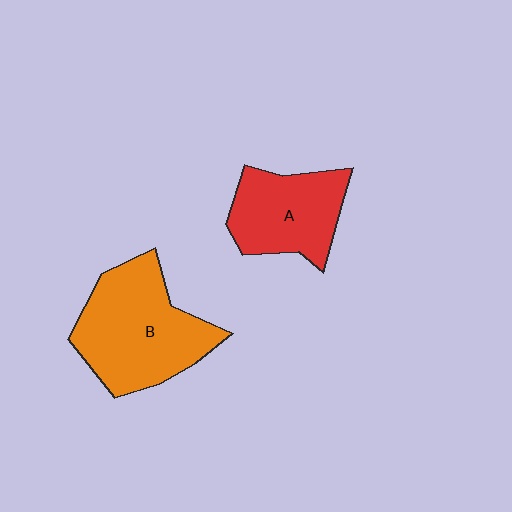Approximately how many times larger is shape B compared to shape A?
Approximately 1.4 times.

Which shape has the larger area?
Shape B (orange).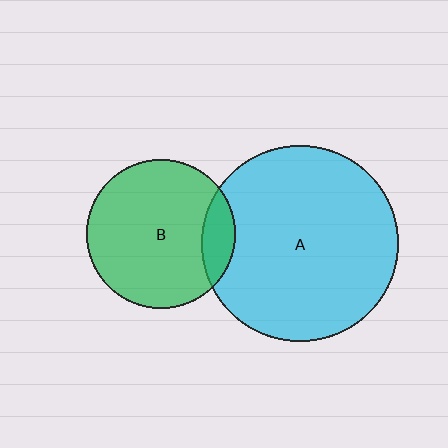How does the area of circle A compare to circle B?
Approximately 1.7 times.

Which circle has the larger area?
Circle A (cyan).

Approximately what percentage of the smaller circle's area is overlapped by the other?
Approximately 15%.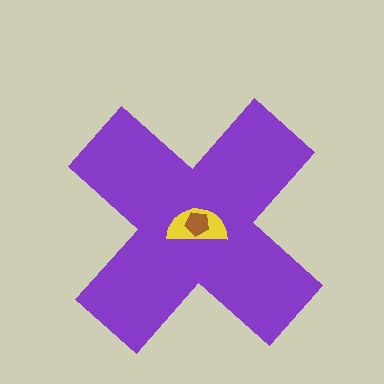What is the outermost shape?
The purple cross.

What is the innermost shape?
The brown pentagon.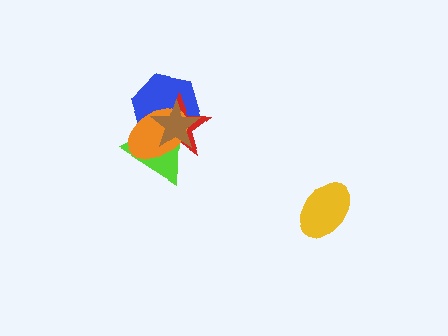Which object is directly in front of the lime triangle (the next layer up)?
The orange ellipse is directly in front of the lime triangle.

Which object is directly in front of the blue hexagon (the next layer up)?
The red star is directly in front of the blue hexagon.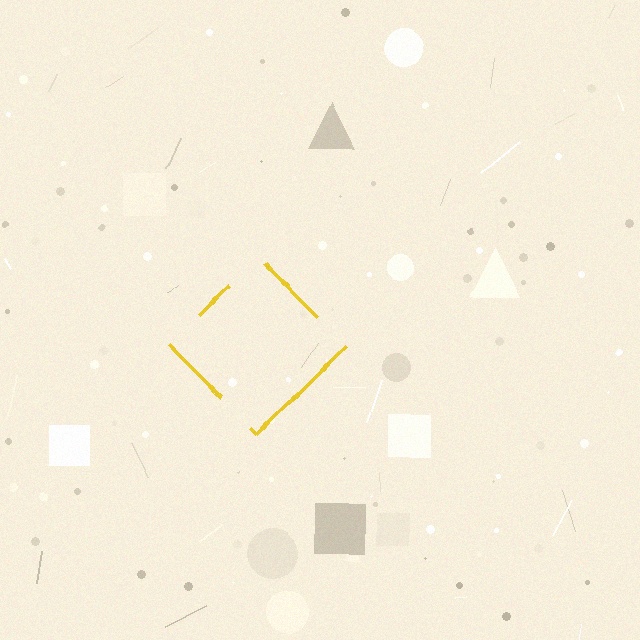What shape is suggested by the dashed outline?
The dashed outline suggests a diamond.